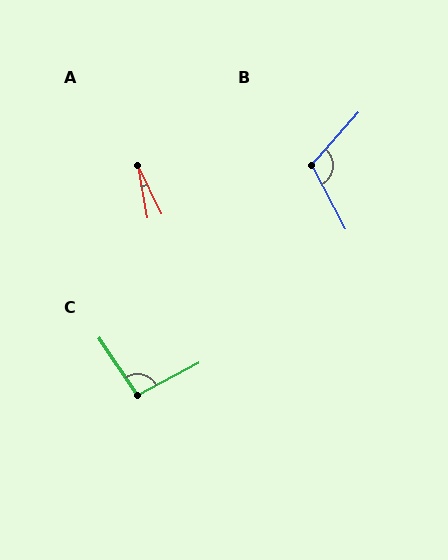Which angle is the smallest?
A, at approximately 16 degrees.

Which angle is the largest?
B, at approximately 110 degrees.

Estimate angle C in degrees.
Approximately 96 degrees.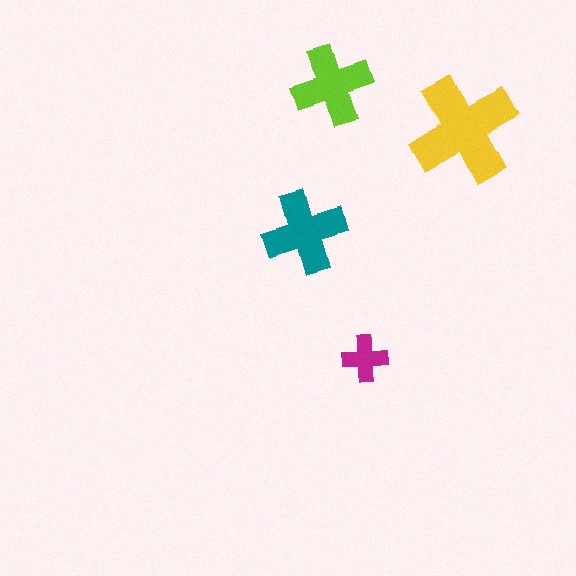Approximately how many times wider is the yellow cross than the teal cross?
About 1.5 times wider.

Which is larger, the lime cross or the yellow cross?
The yellow one.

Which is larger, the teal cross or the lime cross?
The teal one.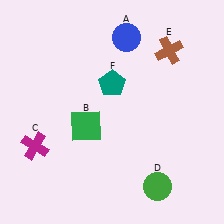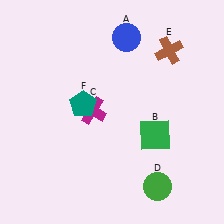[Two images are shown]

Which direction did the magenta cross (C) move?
The magenta cross (C) moved right.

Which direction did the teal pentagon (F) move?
The teal pentagon (F) moved left.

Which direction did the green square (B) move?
The green square (B) moved right.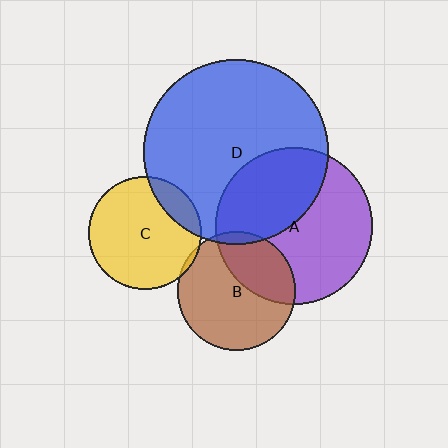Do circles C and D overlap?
Yes.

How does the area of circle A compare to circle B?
Approximately 1.7 times.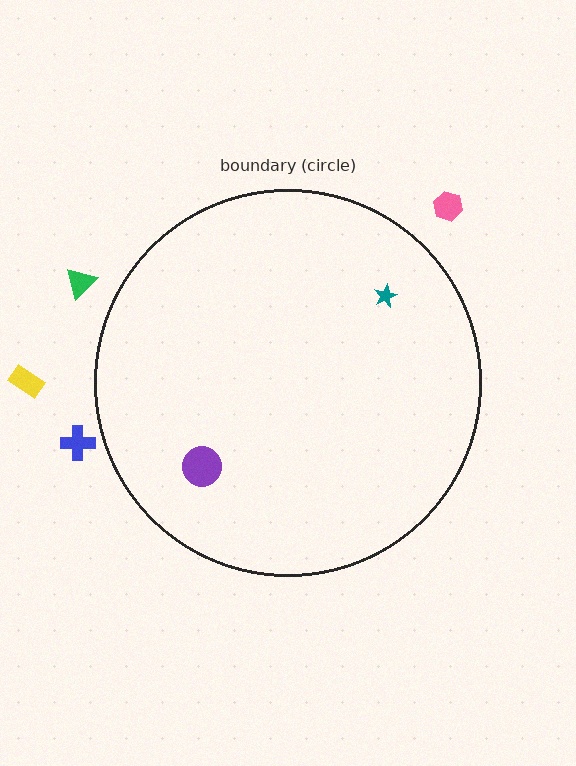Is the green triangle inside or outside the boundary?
Outside.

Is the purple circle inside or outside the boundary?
Inside.